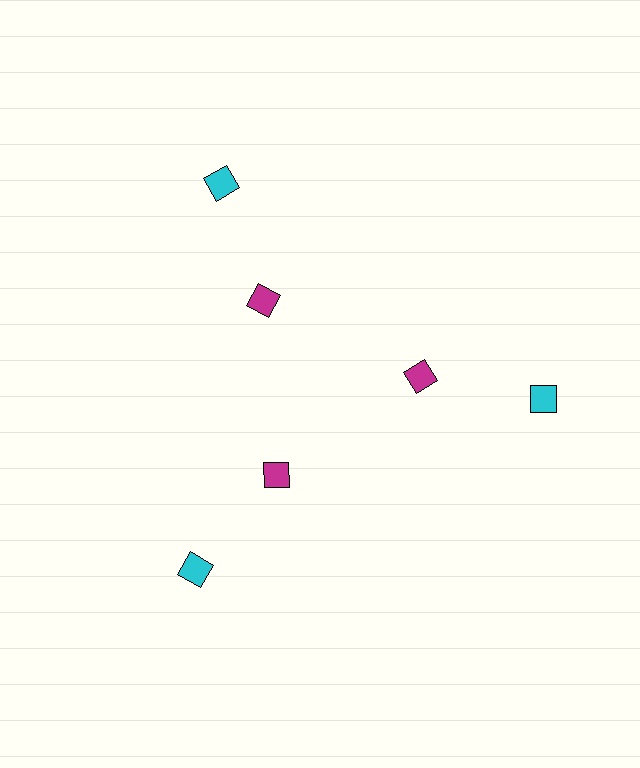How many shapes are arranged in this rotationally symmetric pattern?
There are 6 shapes, arranged in 3 groups of 2.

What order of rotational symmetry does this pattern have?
This pattern has 3-fold rotational symmetry.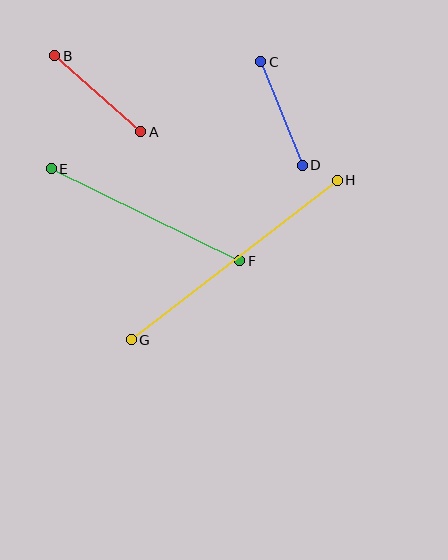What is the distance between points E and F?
The distance is approximately 209 pixels.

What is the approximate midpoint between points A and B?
The midpoint is at approximately (98, 94) pixels.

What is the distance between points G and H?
The distance is approximately 260 pixels.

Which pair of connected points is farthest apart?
Points G and H are farthest apart.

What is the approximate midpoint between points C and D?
The midpoint is at approximately (282, 113) pixels.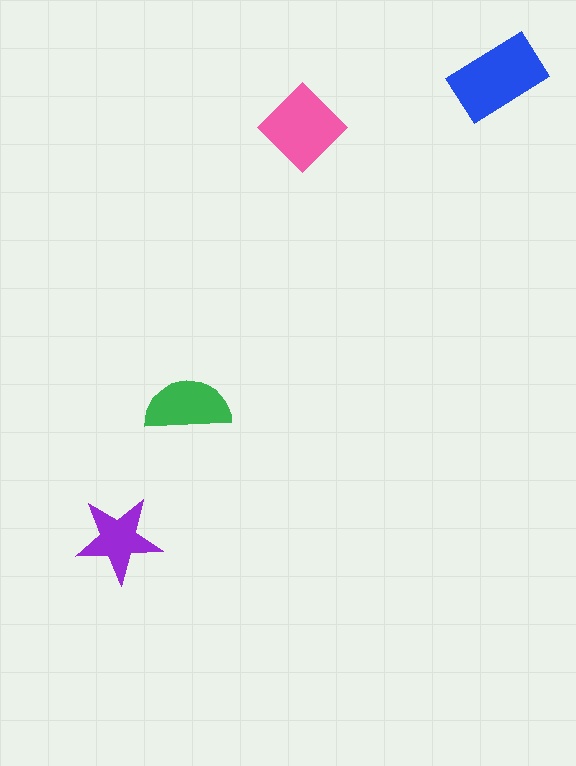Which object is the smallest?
The purple star.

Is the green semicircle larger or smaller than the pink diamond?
Smaller.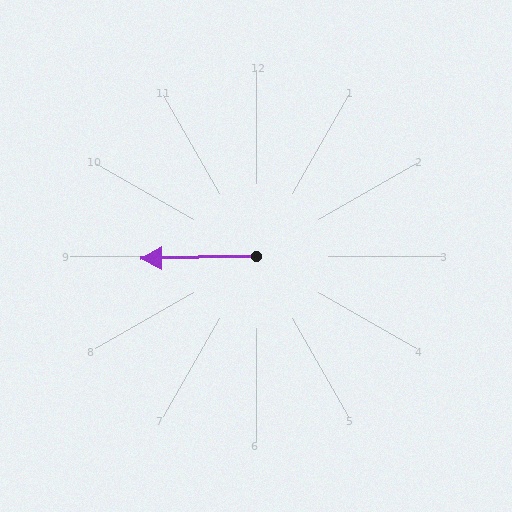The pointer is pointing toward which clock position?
Roughly 9 o'clock.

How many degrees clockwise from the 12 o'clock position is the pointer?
Approximately 269 degrees.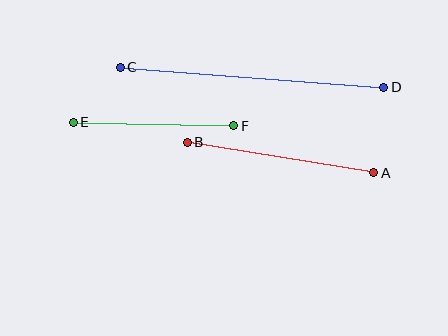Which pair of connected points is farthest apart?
Points C and D are farthest apart.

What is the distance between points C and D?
The distance is approximately 264 pixels.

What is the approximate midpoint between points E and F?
The midpoint is at approximately (154, 124) pixels.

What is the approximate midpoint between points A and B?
The midpoint is at approximately (280, 158) pixels.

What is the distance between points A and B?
The distance is approximately 189 pixels.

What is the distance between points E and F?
The distance is approximately 160 pixels.